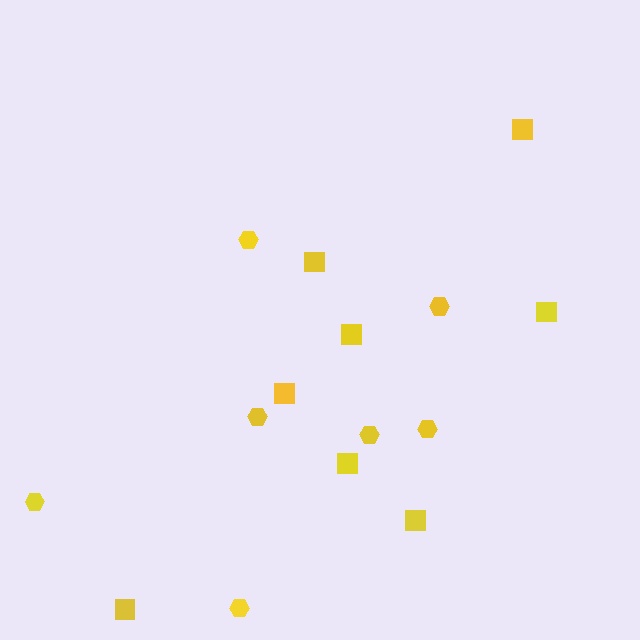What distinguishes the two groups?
There are 2 groups: one group of hexagons (7) and one group of squares (8).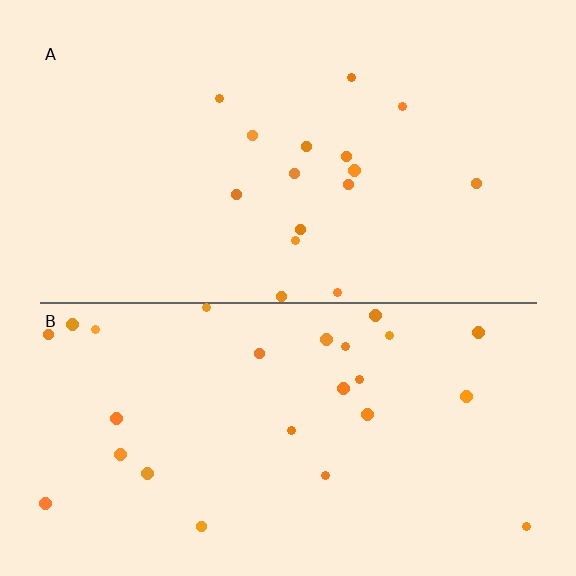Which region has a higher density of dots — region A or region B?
B (the bottom).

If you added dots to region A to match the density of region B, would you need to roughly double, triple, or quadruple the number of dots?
Approximately double.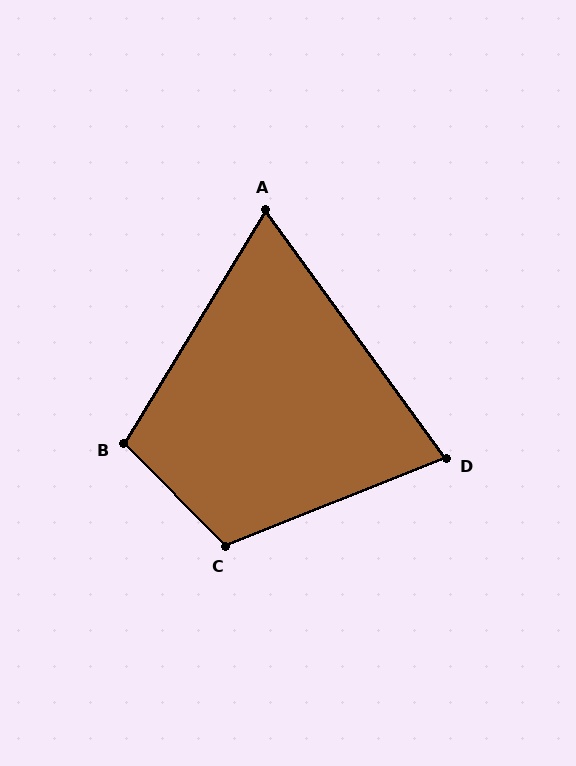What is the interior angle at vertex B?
Approximately 104 degrees (obtuse).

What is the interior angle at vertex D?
Approximately 76 degrees (acute).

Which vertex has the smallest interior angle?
A, at approximately 67 degrees.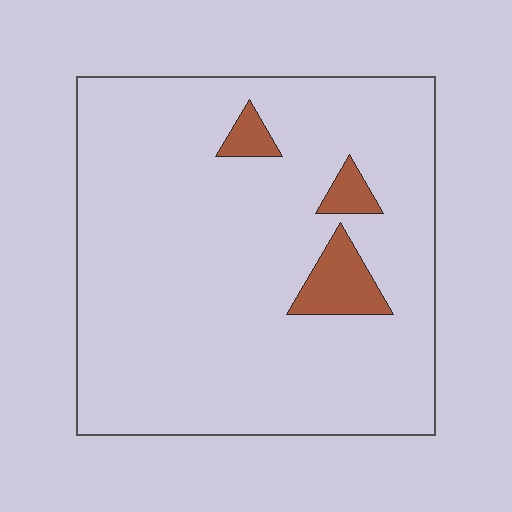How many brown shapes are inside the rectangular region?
3.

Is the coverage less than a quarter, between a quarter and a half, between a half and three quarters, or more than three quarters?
Less than a quarter.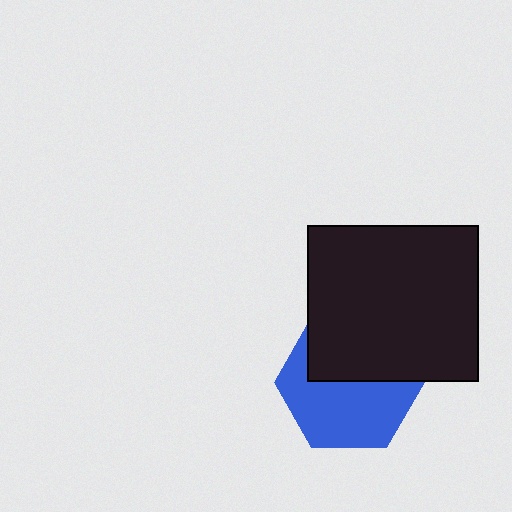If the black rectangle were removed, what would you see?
You would see the complete blue hexagon.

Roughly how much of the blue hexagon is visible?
About half of it is visible (roughly 57%).